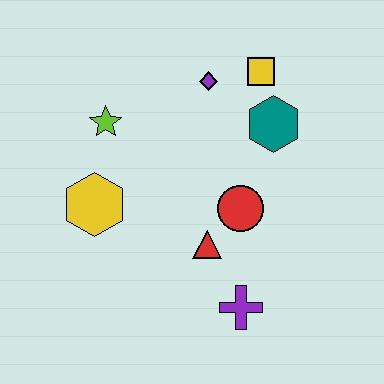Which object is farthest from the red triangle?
The yellow square is farthest from the red triangle.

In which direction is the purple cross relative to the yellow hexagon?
The purple cross is to the right of the yellow hexagon.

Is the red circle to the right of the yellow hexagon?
Yes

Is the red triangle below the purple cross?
No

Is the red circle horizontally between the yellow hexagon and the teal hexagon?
Yes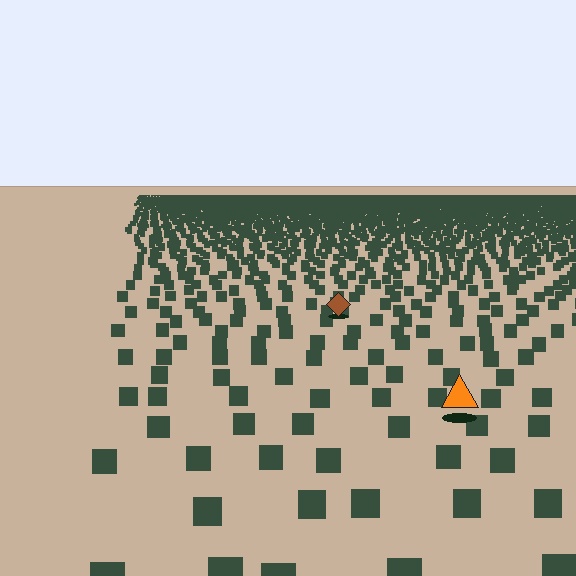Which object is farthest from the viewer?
The brown diamond is farthest from the viewer. It appears smaller and the ground texture around it is denser.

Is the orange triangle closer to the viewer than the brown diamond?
Yes. The orange triangle is closer — you can tell from the texture gradient: the ground texture is coarser near it.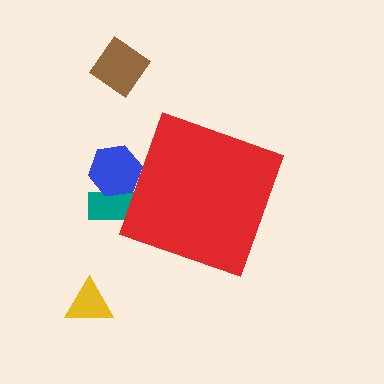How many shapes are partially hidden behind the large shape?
2 shapes are partially hidden.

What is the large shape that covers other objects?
A red diamond.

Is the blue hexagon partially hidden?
Yes, the blue hexagon is partially hidden behind the red diamond.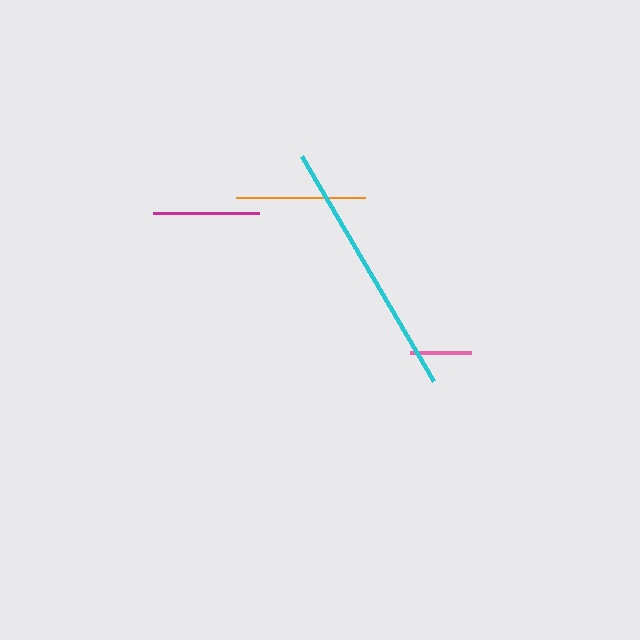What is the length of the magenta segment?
The magenta segment is approximately 106 pixels long.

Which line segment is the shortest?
The pink line is the shortest at approximately 60 pixels.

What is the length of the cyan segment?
The cyan segment is approximately 261 pixels long.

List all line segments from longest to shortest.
From longest to shortest: cyan, orange, magenta, pink.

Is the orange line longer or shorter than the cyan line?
The cyan line is longer than the orange line.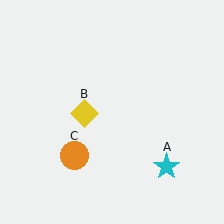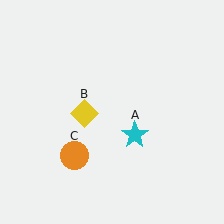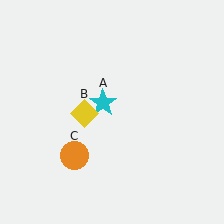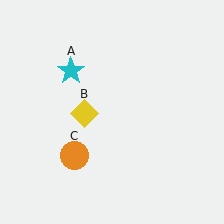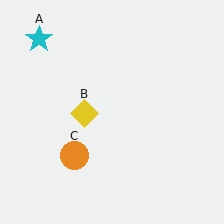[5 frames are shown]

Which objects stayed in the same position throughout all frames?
Yellow diamond (object B) and orange circle (object C) remained stationary.